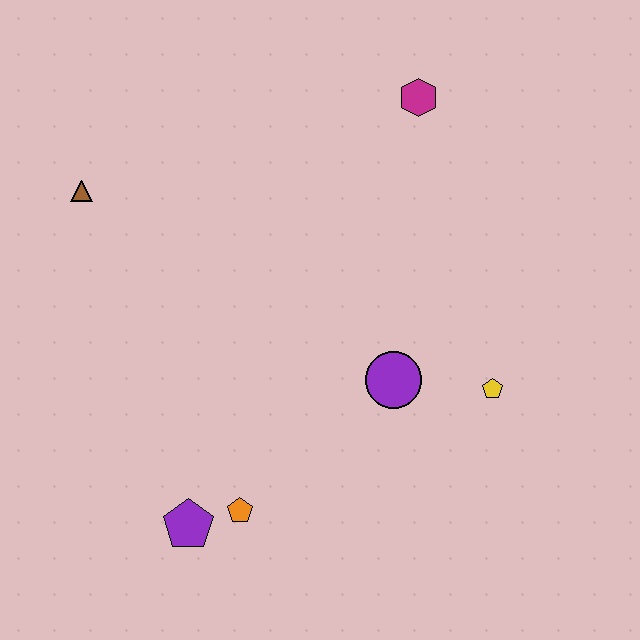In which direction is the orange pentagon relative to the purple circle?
The orange pentagon is to the left of the purple circle.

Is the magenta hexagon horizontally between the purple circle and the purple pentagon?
No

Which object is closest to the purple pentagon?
The orange pentagon is closest to the purple pentagon.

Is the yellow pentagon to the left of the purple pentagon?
No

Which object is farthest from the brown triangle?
The yellow pentagon is farthest from the brown triangle.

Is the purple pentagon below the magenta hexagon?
Yes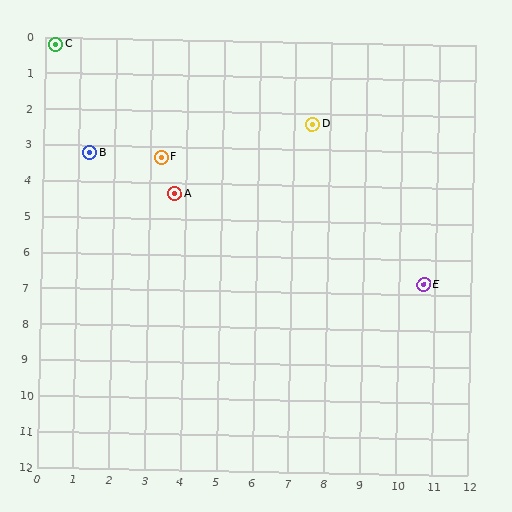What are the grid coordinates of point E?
Point E is at approximately (10.7, 6.7).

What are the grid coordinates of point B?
Point B is at approximately (1.3, 3.2).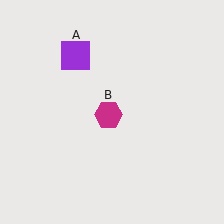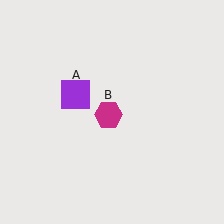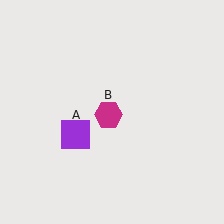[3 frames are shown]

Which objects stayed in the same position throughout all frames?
Magenta hexagon (object B) remained stationary.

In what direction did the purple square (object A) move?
The purple square (object A) moved down.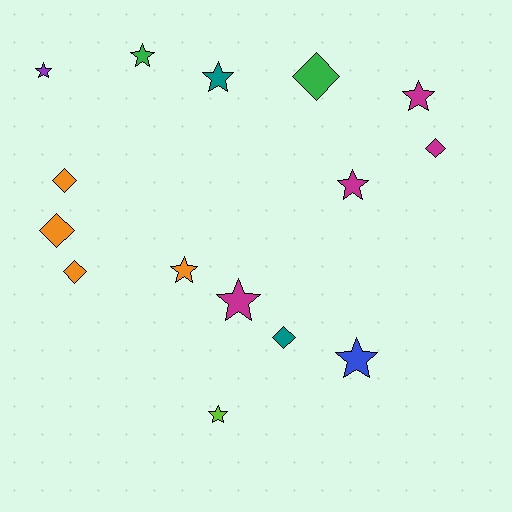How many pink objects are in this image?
There are no pink objects.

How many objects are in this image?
There are 15 objects.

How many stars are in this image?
There are 9 stars.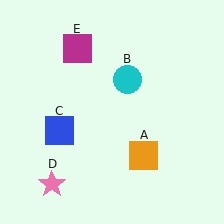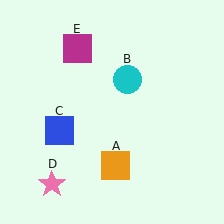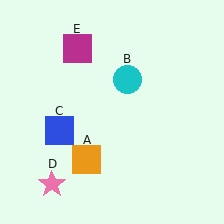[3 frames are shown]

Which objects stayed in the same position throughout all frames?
Cyan circle (object B) and blue square (object C) and pink star (object D) and magenta square (object E) remained stationary.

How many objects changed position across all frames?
1 object changed position: orange square (object A).